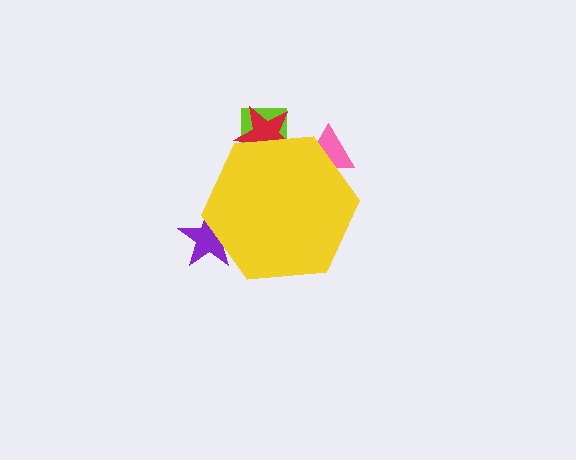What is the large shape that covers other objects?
A yellow hexagon.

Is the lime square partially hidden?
Yes, the lime square is partially hidden behind the yellow hexagon.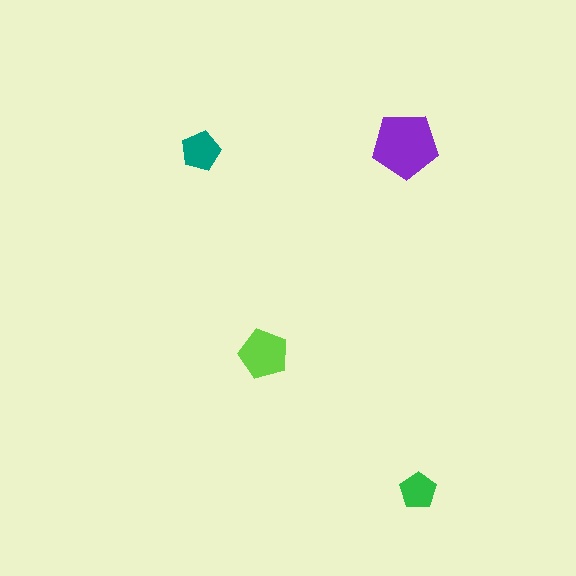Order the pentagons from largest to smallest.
the purple one, the lime one, the teal one, the green one.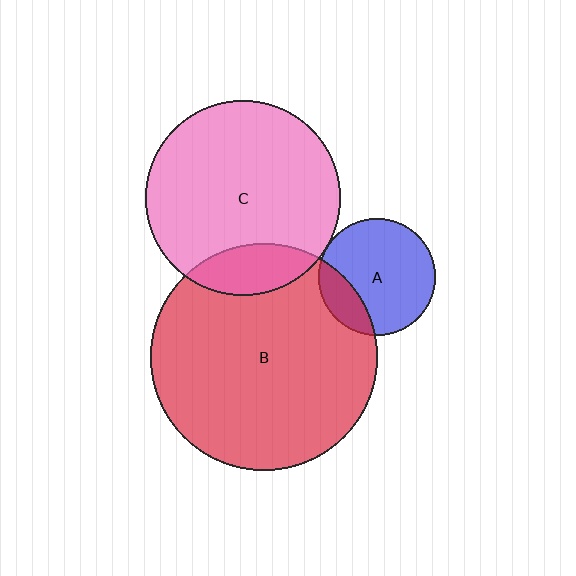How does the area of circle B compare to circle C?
Approximately 1.4 times.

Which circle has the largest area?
Circle B (red).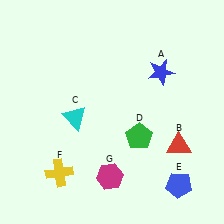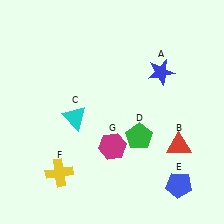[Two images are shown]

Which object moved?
The magenta hexagon (G) moved up.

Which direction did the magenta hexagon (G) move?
The magenta hexagon (G) moved up.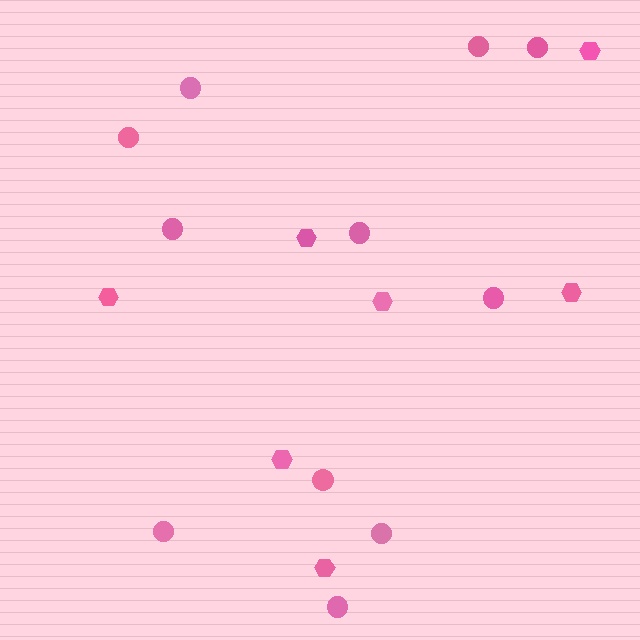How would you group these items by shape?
There are 2 groups: one group of hexagons (7) and one group of circles (11).